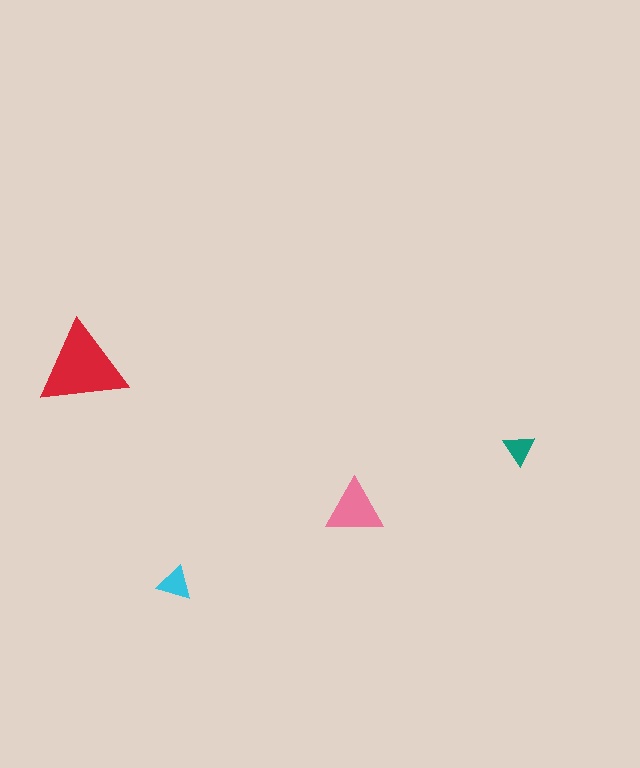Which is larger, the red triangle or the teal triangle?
The red one.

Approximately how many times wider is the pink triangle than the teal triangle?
About 2 times wider.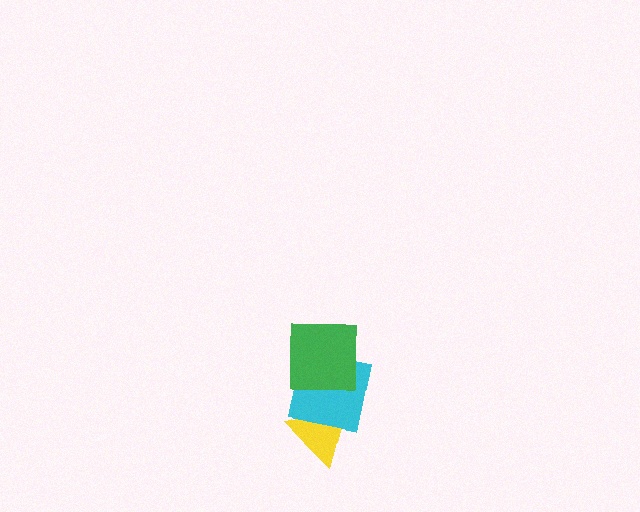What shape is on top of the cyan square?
The green square is on top of the cyan square.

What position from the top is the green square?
The green square is 1st from the top.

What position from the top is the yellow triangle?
The yellow triangle is 3rd from the top.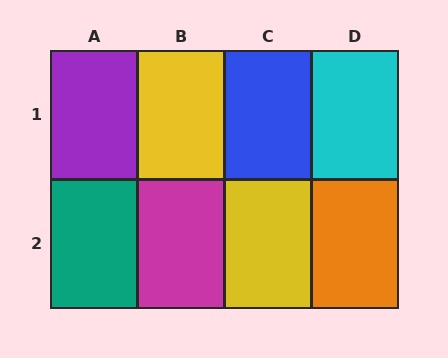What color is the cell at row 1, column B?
Yellow.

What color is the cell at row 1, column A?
Purple.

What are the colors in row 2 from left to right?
Teal, magenta, yellow, orange.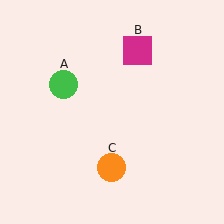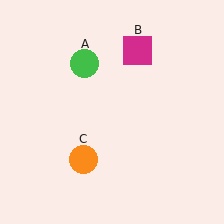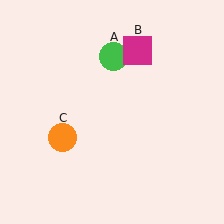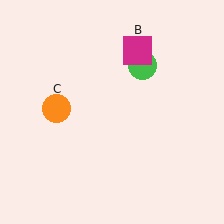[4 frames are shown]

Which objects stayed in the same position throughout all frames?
Magenta square (object B) remained stationary.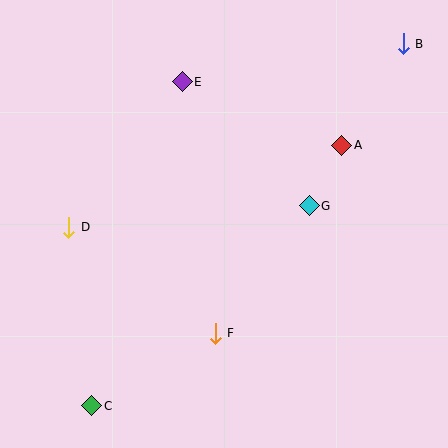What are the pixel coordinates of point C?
Point C is at (92, 406).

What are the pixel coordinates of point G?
Point G is at (309, 206).